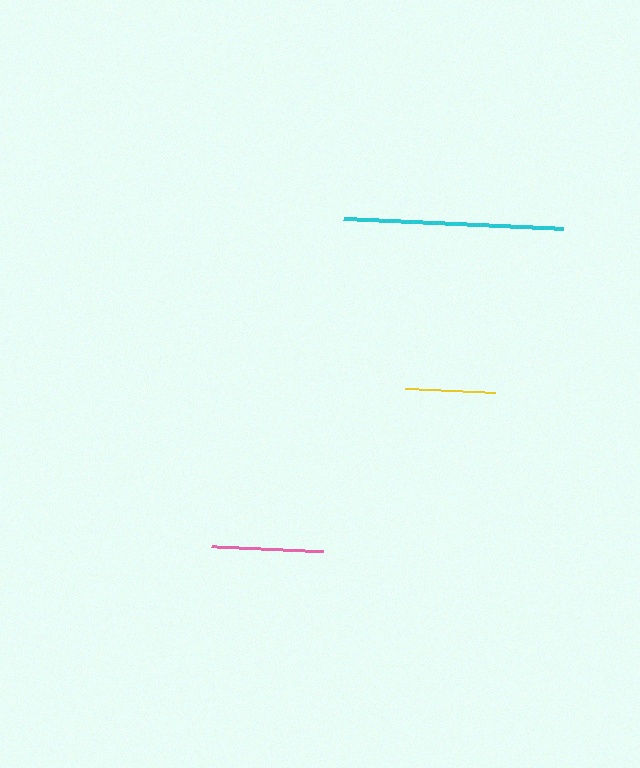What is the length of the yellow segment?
The yellow segment is approximately 91 pixels long.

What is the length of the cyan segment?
The cyan segment is approximately 220 pixels long.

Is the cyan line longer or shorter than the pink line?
The cyan line is longer than the pink line.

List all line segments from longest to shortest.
From longest to shortest: cyan, pink, yellow.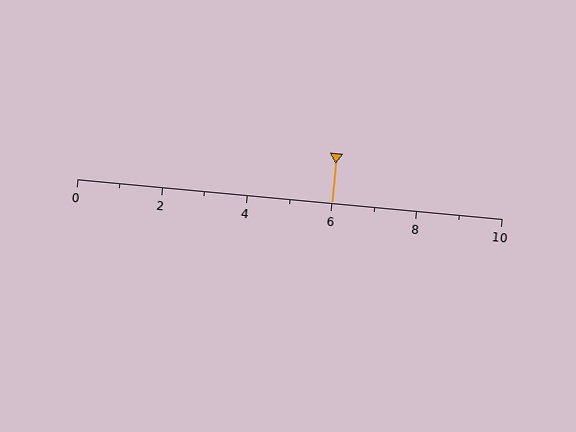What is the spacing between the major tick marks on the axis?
The major ticks are spaced 2 apart.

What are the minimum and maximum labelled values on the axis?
The axis runs from 0 to 10.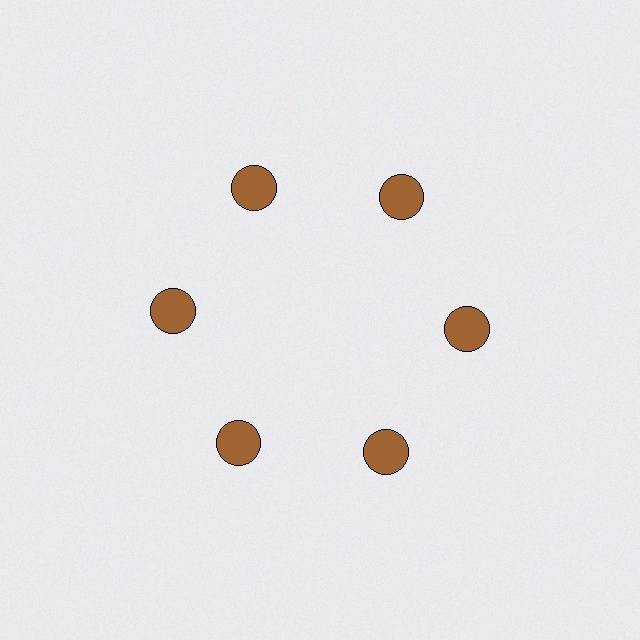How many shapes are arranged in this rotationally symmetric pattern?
There are 6 shapes, arranged in 6 groups of 1.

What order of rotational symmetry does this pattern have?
This pattern has 6-fold rotational symmetry.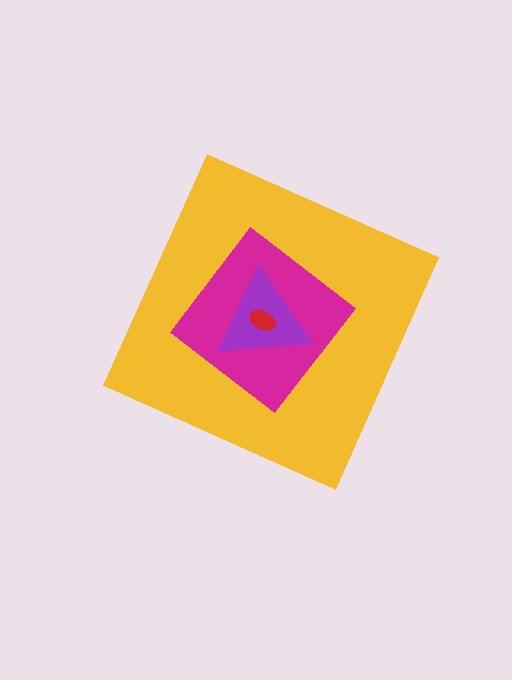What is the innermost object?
The red ellipse.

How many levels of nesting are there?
4.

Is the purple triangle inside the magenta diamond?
Yes.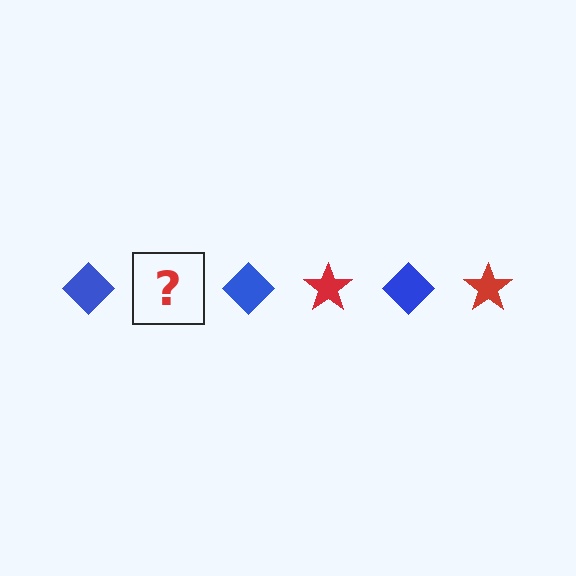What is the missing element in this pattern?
The missing element is a red star.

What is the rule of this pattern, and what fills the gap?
The rule is that the pattern alternates between blue diamond and red star. The gap should be filled with a red star.